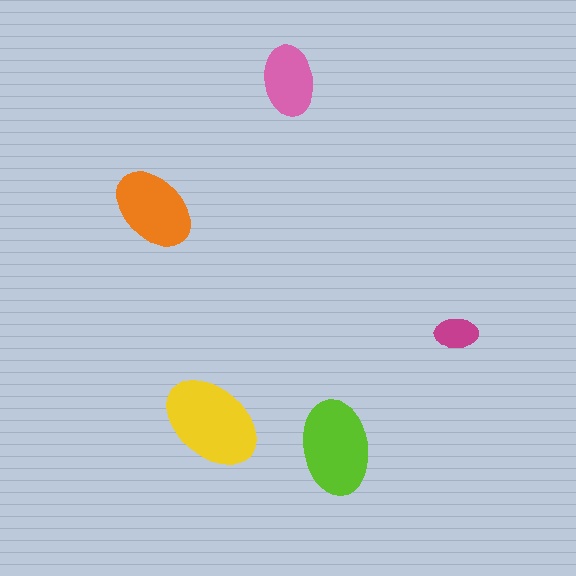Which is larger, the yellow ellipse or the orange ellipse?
The yellow one.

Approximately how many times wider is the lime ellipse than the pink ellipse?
About 1.5 times wider.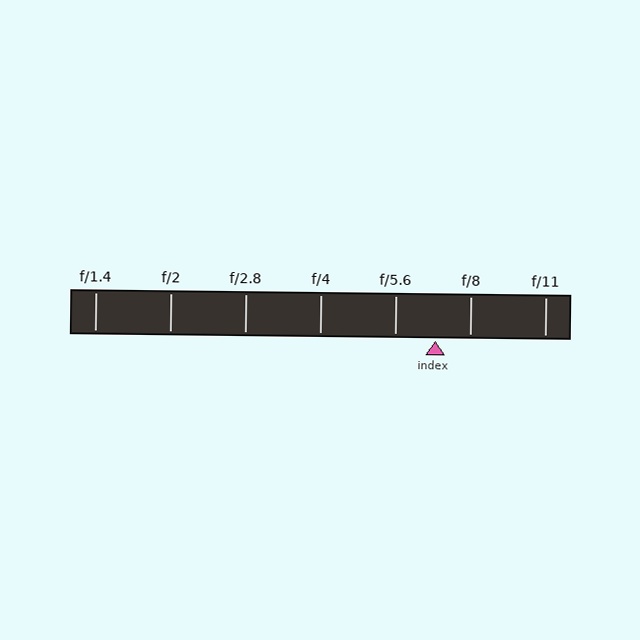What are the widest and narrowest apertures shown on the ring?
The widest aperture shown is f/1.4 and the narrowest is f/11.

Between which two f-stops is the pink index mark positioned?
The index mark is between f/5.6 and f/8.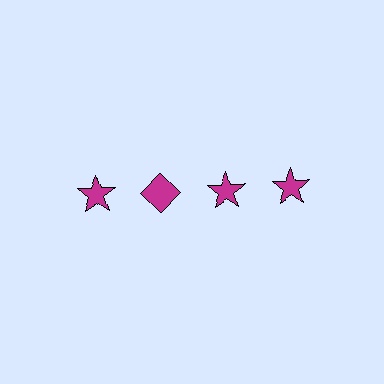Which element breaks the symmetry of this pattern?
The magenta diamond in the top row, second from left column breaks the symmetry. All other shapes are magenta stars.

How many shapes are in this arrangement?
There are 4 shapes arranged in a grid pattern.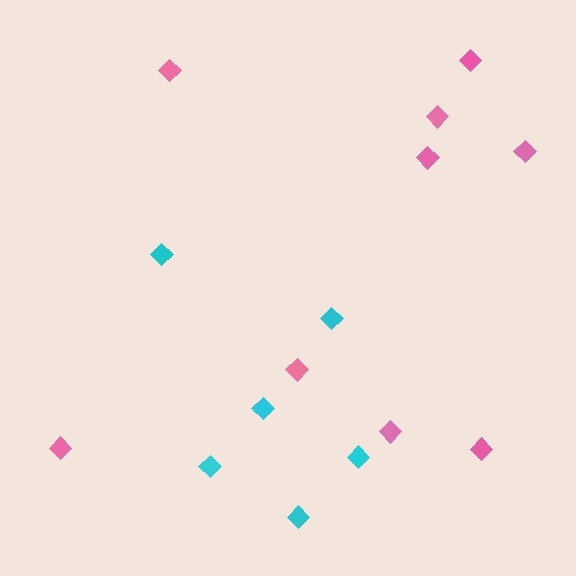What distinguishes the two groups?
There are 2 groups: one group of pink diamonds (9) and one group of cyan diamonds (6).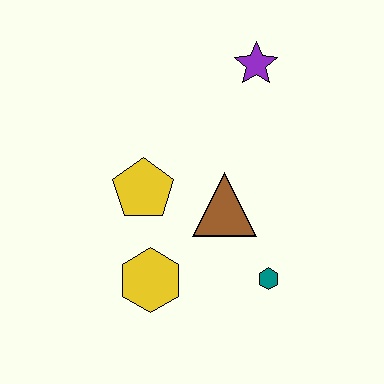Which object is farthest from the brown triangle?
The purple star is farthest from the brown triangle.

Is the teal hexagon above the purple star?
No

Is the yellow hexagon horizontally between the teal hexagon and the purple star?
No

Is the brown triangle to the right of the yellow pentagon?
Yes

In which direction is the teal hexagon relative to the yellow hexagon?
The teal hexagon is to the right of the yellow hexagon.